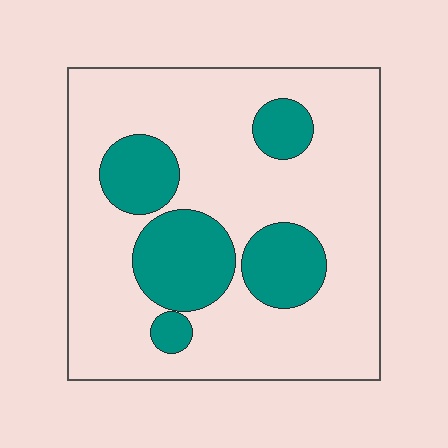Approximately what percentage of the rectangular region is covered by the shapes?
Approximately 25%.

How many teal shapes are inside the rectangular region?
5.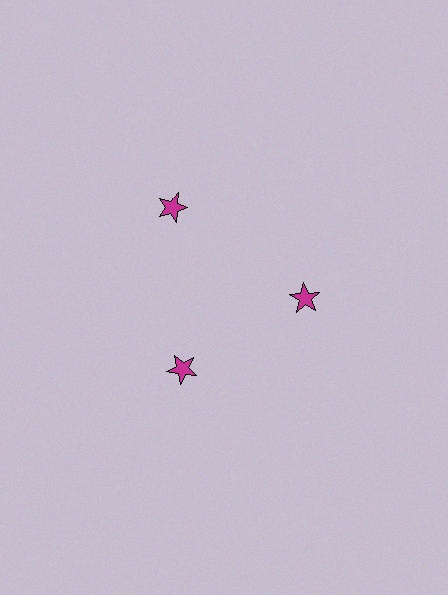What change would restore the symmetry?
The symmetry would be restored by moving it inward, back onto the ring so that all 3 stars sit at equal angles and equal distance from the center.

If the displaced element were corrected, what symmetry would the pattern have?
It would have 3-fold rotational symmetry — the pattern would map onto itself every 120 degrees.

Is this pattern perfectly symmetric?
No. The 3 magenta stars are arranged in a ring, but one element near the 11 o'clock position is pushed outward from the center, breaking the 3-fold rotational symmetry.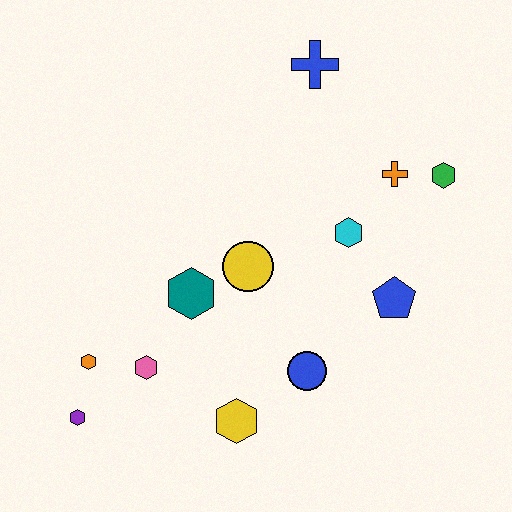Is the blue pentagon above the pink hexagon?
Yes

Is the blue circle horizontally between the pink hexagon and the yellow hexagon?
No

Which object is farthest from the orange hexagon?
The green hexagon is farthest from the orange hexagon.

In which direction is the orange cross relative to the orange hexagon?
The orange cross is to the right of the orange hexagon.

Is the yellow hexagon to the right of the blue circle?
No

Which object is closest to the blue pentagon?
The cyan hexagon is closest to the blue pentagon.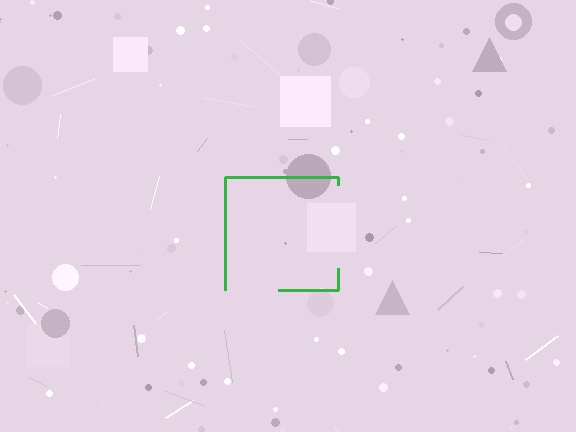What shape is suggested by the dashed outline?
The dashed outline suggests a square.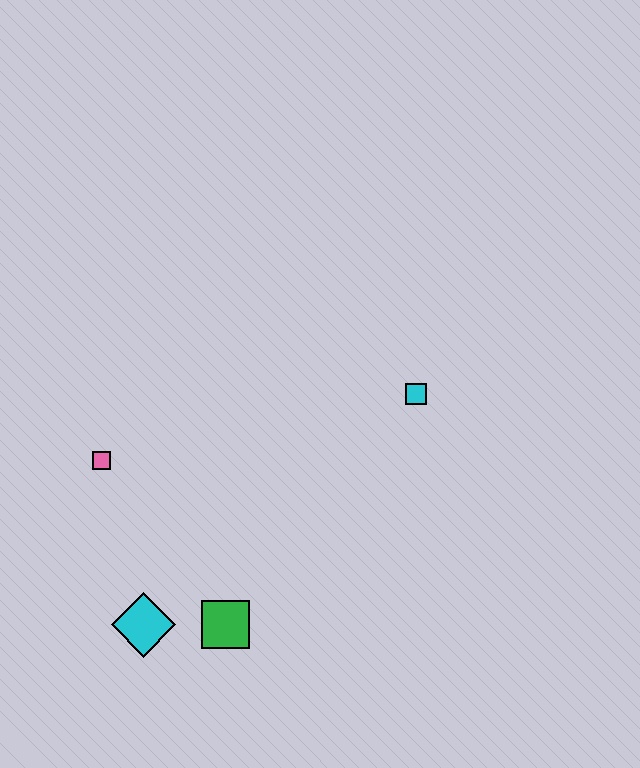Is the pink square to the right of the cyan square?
No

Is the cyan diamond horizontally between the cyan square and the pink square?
Yes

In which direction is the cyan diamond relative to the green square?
The cyan diamond is to the left of the green square.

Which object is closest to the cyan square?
The green square is closest to the cyan square.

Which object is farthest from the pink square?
The cyan square is farthest from the pink square.